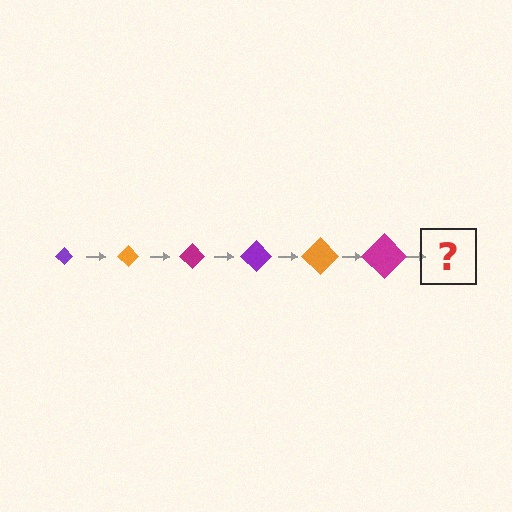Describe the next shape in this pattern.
It should be a purple diamond, larger than the previous one.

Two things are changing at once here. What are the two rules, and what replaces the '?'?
The two rules are that the diamond grows larger each step and the color cycles through purple, orange, and magenta. The '?' should be a purple diamond, larger than the previous one.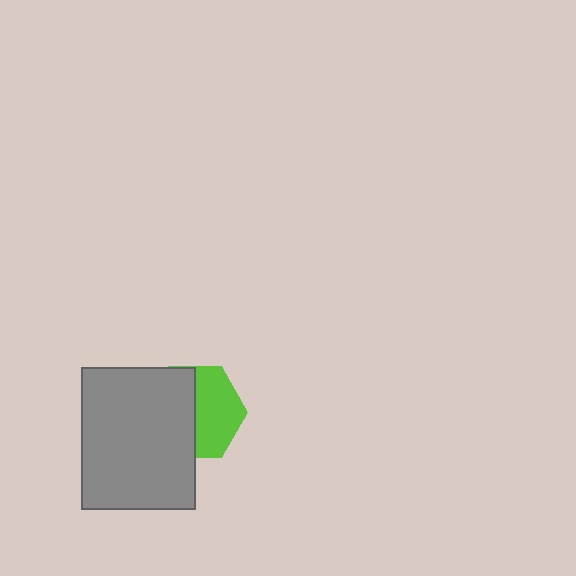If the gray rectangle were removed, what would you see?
You would see the complete lime hexagon.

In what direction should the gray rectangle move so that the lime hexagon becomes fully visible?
The gray rectangle should move left. That is the shortest direction to clear the overlap and leave the lime hexagon fully visible.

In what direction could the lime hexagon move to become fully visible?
The lime hexagon could move right. That would shift it out from behind the gray rectangle entirely.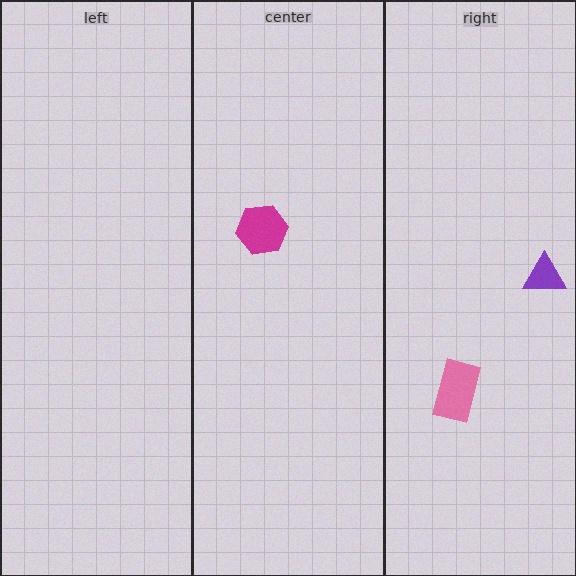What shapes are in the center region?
The magenta hexagon.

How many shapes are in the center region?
1.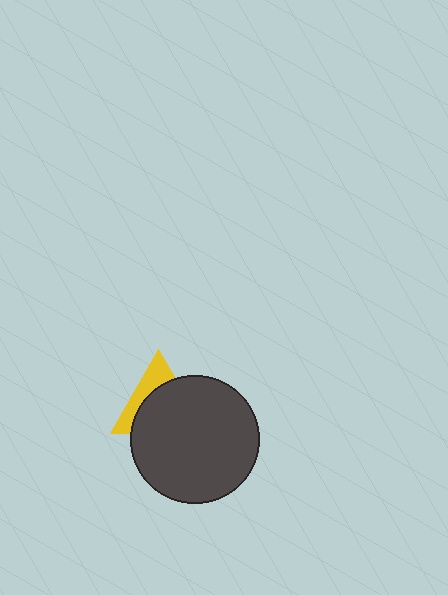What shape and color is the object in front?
The object in front is a dark gray circle.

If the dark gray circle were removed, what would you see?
You would see the complete yellow triangle.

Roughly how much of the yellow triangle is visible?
A small part of it is visible (roughly 36%).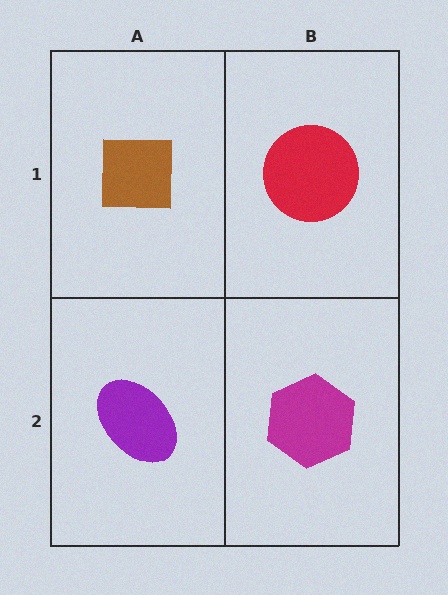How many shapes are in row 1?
2 shapes.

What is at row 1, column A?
A brown square.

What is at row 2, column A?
A purple ellipse.